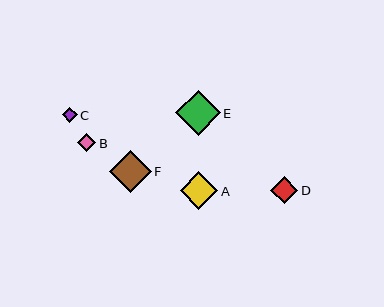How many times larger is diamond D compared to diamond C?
Diamond D is approximately 1.8 times the size of diamond C.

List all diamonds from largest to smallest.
From largest to smallest: E, F, A, D, B, C.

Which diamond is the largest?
Diamond E is the largest with a size of approximately 45 pixels.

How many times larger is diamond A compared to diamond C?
Diamond A is approximately 2.5 times the size of diamond C.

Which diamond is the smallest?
Diamond C is the smallest with a size of approximately 15 pixels.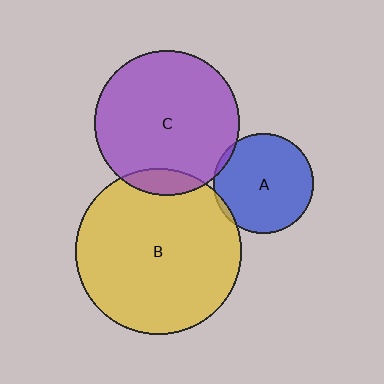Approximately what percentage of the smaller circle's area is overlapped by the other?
Approximately 5%.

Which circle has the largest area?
Circle B (yellow).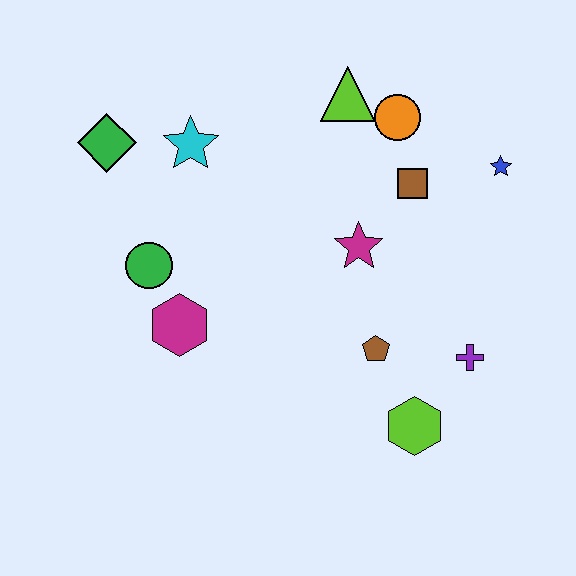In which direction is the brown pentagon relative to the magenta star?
The brown pentagon is below the magenta star.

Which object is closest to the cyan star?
The green diamond is closest to the cyan star.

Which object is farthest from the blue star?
The green diamond is farthest from the blue star.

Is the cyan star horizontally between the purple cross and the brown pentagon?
No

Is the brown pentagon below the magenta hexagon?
Yes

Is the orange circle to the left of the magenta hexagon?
No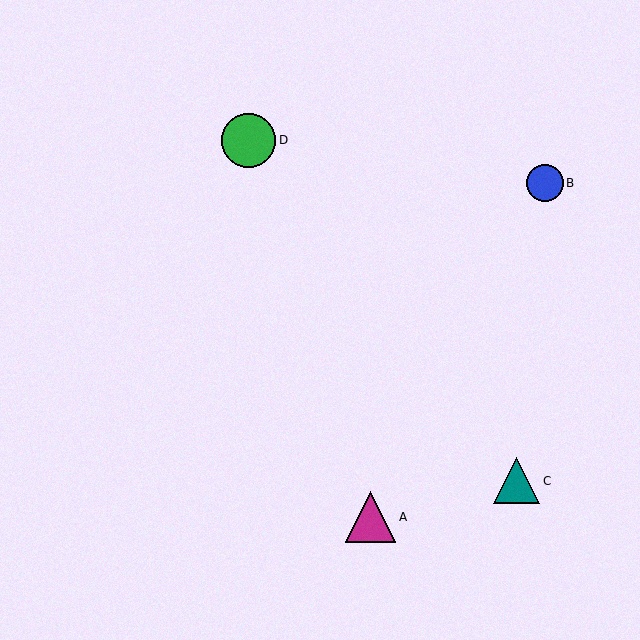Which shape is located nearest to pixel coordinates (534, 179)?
The blue circle (labeled B) at (545, 183) is nearest to that location.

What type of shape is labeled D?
Shape D is a green circle.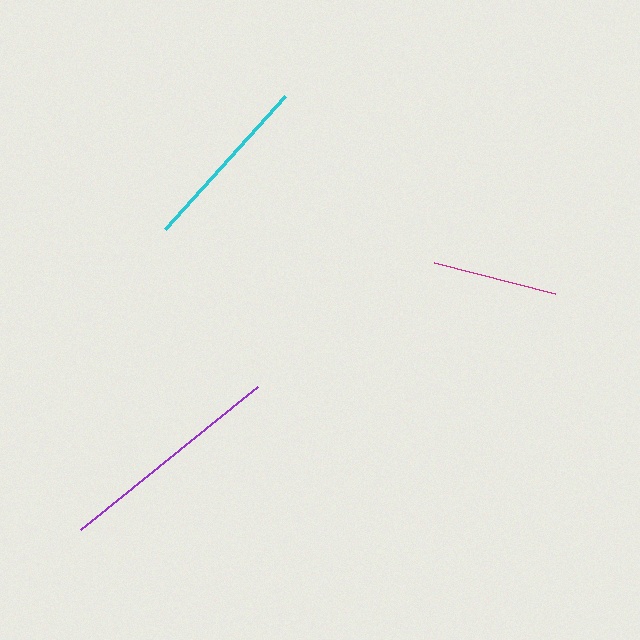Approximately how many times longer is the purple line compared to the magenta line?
The purple line is approximately 1.8 times the length of the magenta line.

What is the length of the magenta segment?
The magenta segment is approximately 125 pixels long.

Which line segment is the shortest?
The magenta line is the shortest at approximately 125 pixels.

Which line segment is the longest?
The purple line is the longest at approximately 227 pixels.